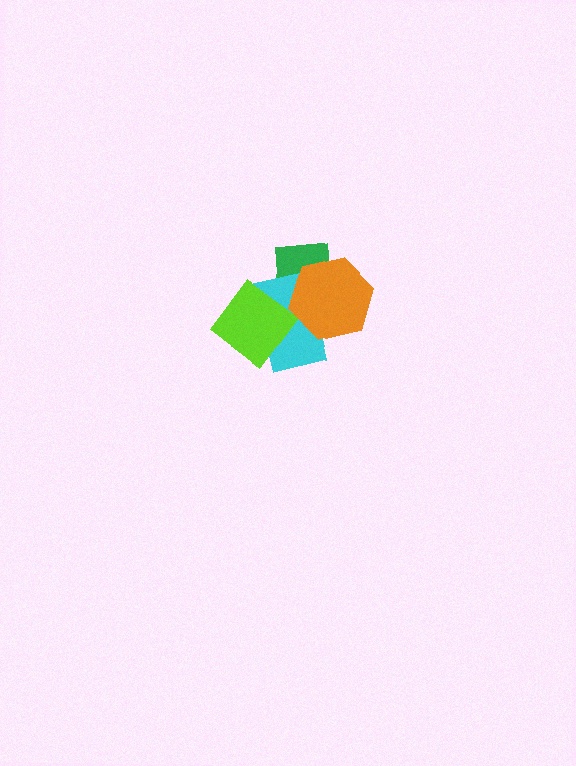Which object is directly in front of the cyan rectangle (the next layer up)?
The lime diamond is directly in front of the cyan rectangle.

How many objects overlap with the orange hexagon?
2 objects overlap with the orange hexagon.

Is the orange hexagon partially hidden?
No, no other shape covers it.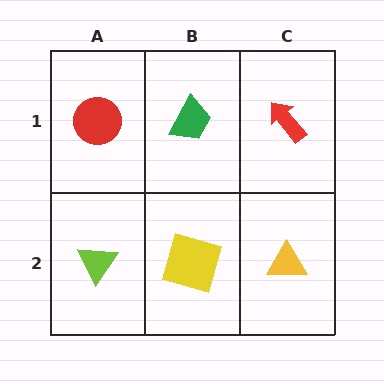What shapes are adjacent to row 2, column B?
A green trapezoid (row 1, column B), a lime triangle (row 2, column A), a yellow triangle (row 2, column C).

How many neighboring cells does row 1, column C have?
2.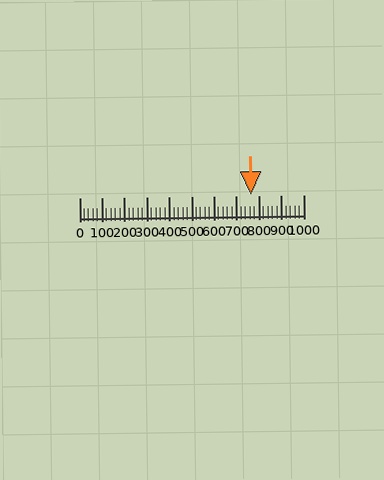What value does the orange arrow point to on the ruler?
The orange arrow points to approximately 767.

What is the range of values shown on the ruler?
The ruler shows values from 0 to 1000.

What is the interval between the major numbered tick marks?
The major tick marks are spaced 100 units apart.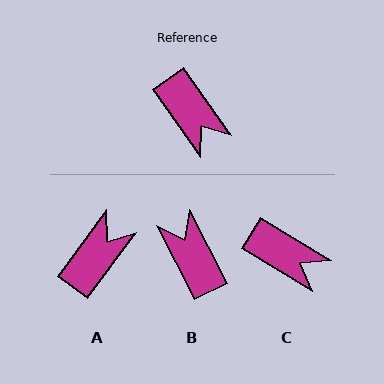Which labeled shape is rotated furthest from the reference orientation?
B, about 172 degrees away.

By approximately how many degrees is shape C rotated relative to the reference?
Approximately 24 degrees counter-clockwise.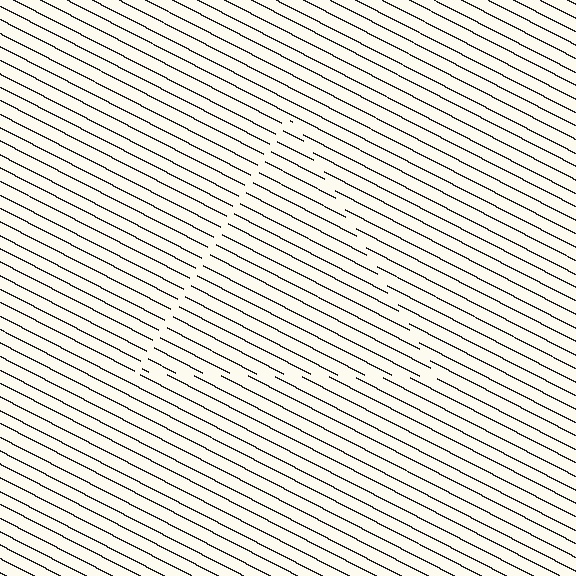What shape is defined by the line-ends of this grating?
An illusory triangle. The interior of the shape contains the same grating, shifted by half a period — the contour is defined by the phase discontinuity where line-ends from the inner and outer gratings abut.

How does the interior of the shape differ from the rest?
The interior of the shape contains the same grating, shifted by half a period — the contour is defined by the phase discontinuity where line-ends from the inner and outer gratings abut.